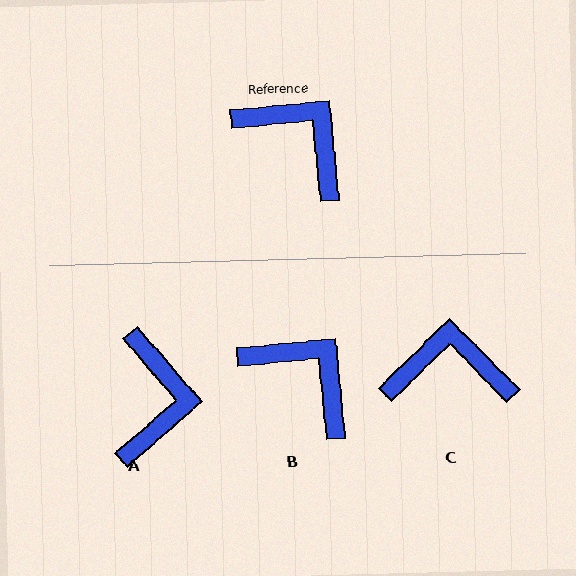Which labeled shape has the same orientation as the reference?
B.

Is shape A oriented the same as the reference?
No, it is off by about 55 degrees.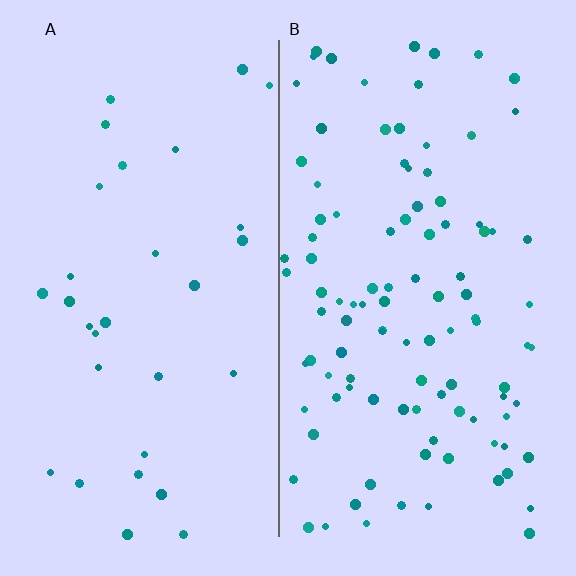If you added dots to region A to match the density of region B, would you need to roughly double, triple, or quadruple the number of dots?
Approximately triple.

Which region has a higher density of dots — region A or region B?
B (the right).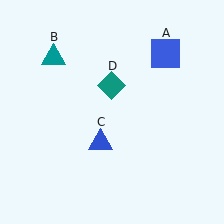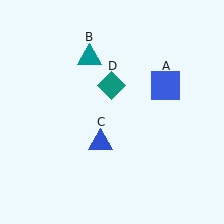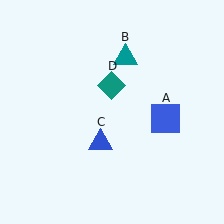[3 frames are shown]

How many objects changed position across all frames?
2 objects changed position: blue square (object A), teal triangle (object B).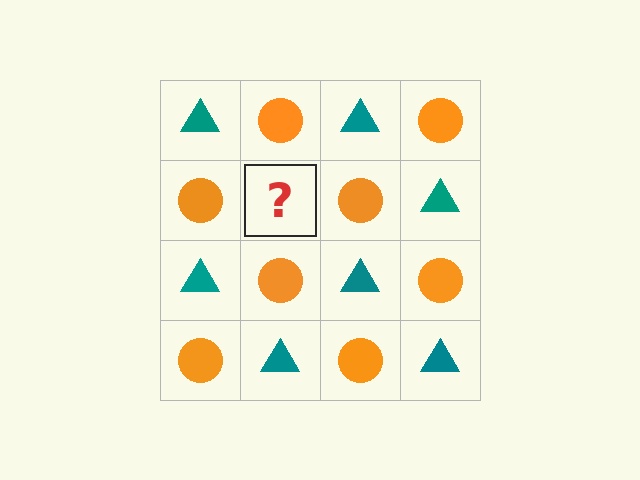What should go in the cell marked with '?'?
The missing cell should contain a teal triangle.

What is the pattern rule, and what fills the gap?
The rule is that it alternates teal triangle and orange circle in a checkerboard pattern. The gap should be filled with a teal triangle.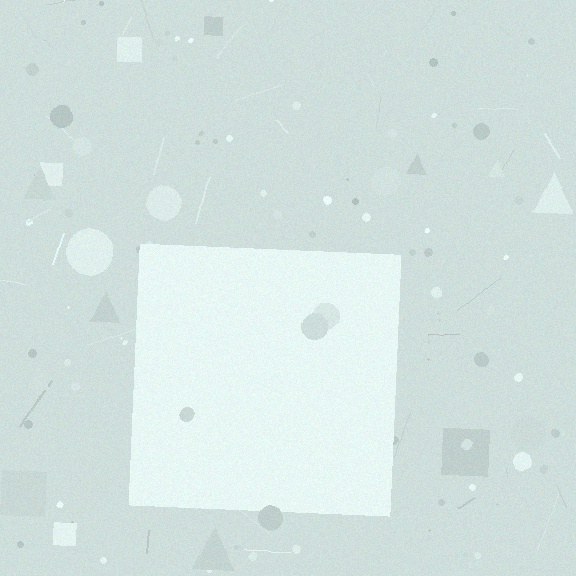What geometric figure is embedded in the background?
A square is embedded in the background.